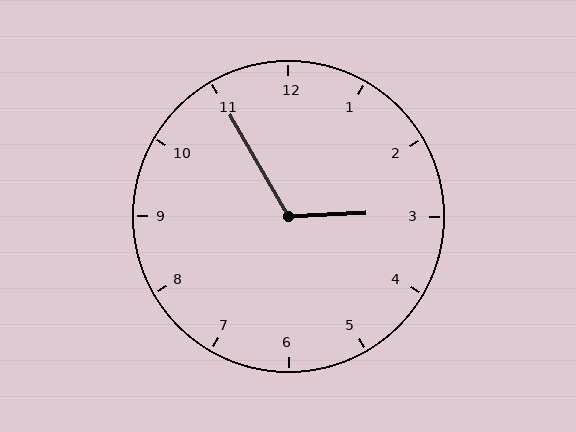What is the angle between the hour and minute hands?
Approximately 118 degrees.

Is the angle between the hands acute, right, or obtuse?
It is obtuse.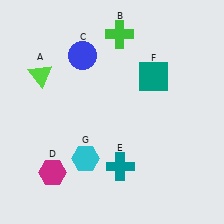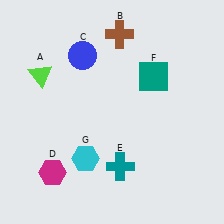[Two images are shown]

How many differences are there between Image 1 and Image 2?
There is 1 difference between the two images.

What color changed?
The cross (B) changed from green in Image 1 to brown in Image 2.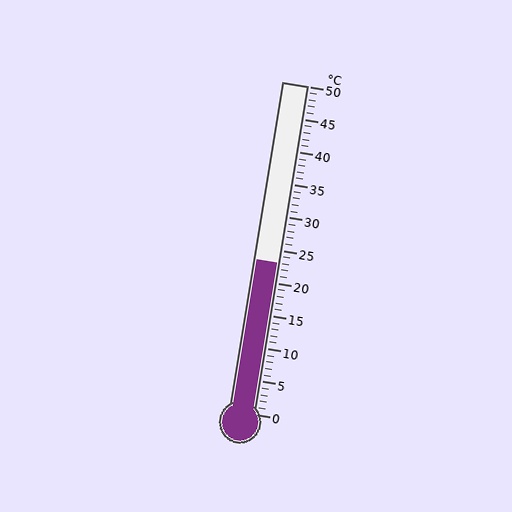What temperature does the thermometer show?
The thermometer shows approximately 23°C.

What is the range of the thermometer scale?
The thermometer scale ranges from 0°C to 50°C.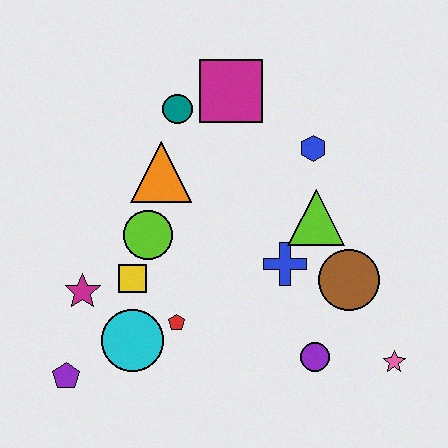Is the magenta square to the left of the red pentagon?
No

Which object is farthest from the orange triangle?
The pink star is farthest from the orange triangle.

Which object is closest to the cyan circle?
The red pentagon is closest to the cyan circle.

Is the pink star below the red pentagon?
Yes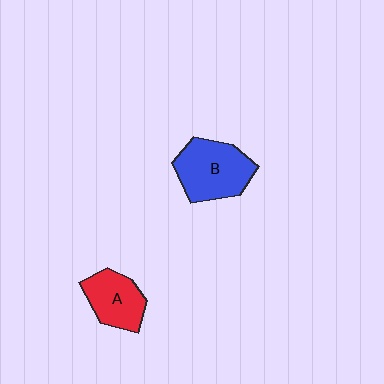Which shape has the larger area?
Shape B (blue).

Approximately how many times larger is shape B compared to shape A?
Approximately 1.4 times.